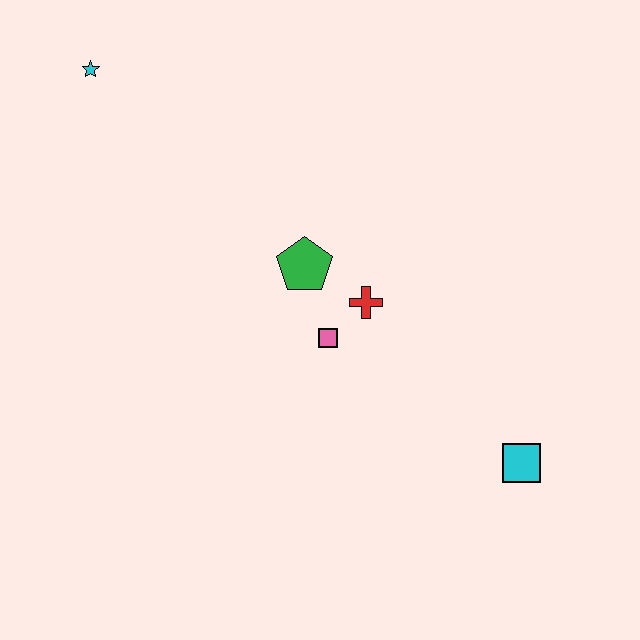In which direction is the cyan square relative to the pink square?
The cyan square is to the right of the pink square.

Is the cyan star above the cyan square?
Yes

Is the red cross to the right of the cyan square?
No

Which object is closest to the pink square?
The red cross is closest to the pink square.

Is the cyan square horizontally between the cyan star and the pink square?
No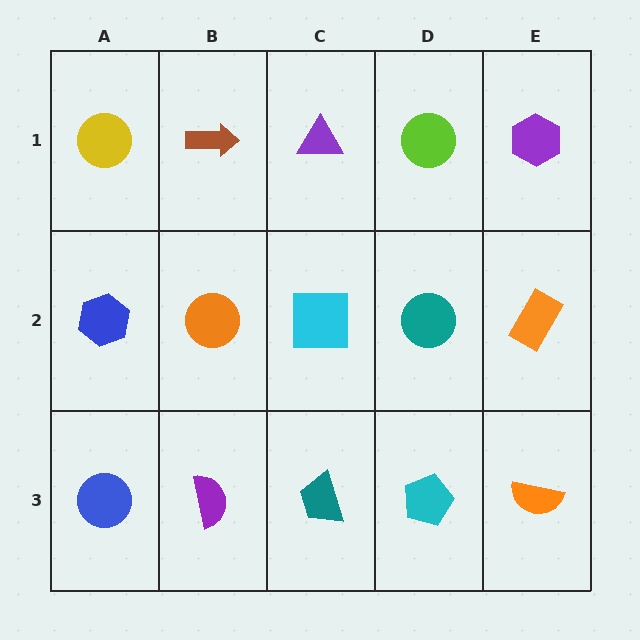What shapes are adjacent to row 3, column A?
A blue hexagon (row 2, column A), a purple semicircle (row 3, column B).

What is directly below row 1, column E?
An orange rectangle.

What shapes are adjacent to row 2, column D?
A lime circle (row 1, column D), a cyan pentagon (row 3, column D), a cyan square (row 2, column C), an orange rectangle (row 2, column E).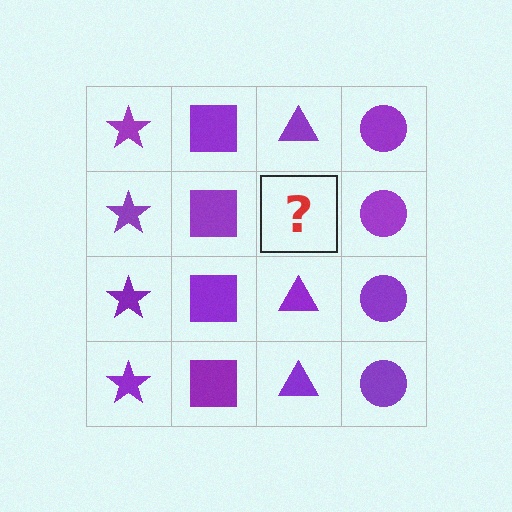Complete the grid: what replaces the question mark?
The question mark should be replaced with a purple triangle.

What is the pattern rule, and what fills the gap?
The rule is that each column has a consistent shape. The gap should be filled with a purple triangle.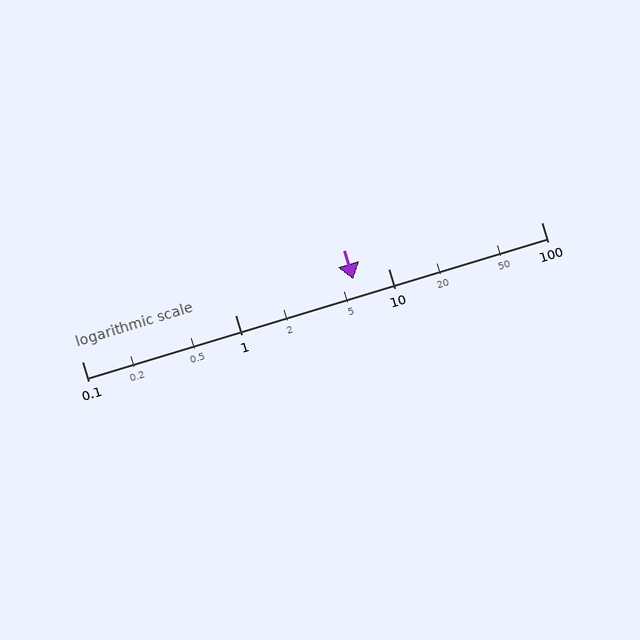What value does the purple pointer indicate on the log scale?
The pointer indicates approximately 5.9.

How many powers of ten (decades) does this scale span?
The scale spans 3 decades, from 0.1 to 100.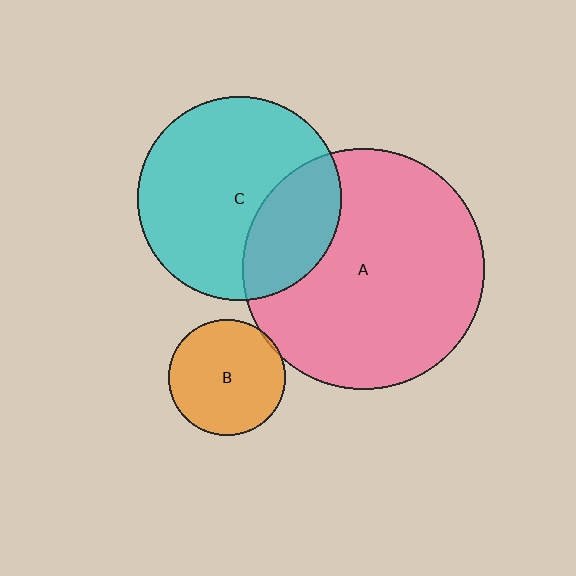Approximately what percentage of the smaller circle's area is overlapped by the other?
Approximately 30%.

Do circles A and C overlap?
Yes.